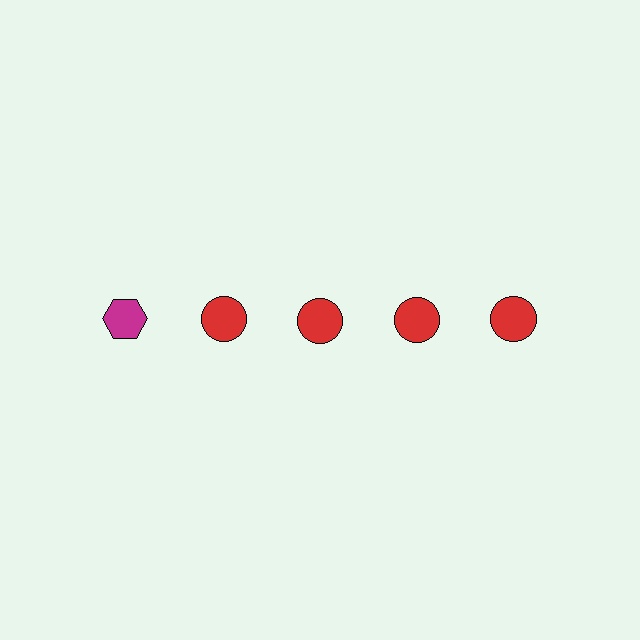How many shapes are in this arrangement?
There are 5 shapes arranged in a grid pattern.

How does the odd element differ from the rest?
It differs in both color (magenta instead of red) and shape (hexagon instead of circle).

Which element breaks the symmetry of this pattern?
The magenta hexagon in the top row, leftmost column breaks the symmetry. All other shapes are red circles.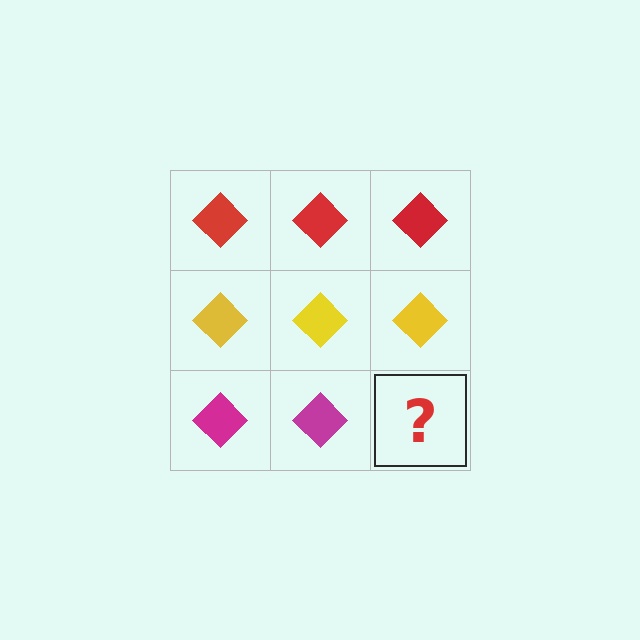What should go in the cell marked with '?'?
The missing cell should contain a magenta diamond.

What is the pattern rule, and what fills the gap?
The rule is that each row has a consistent color. The gap should be filled with a magenta diamond.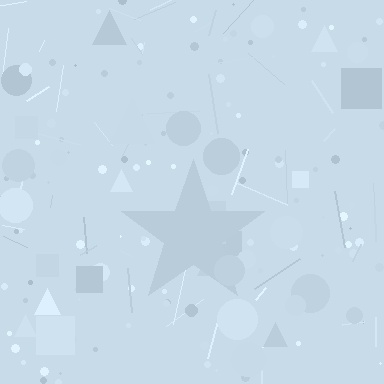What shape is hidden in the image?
A star is hidden in the image.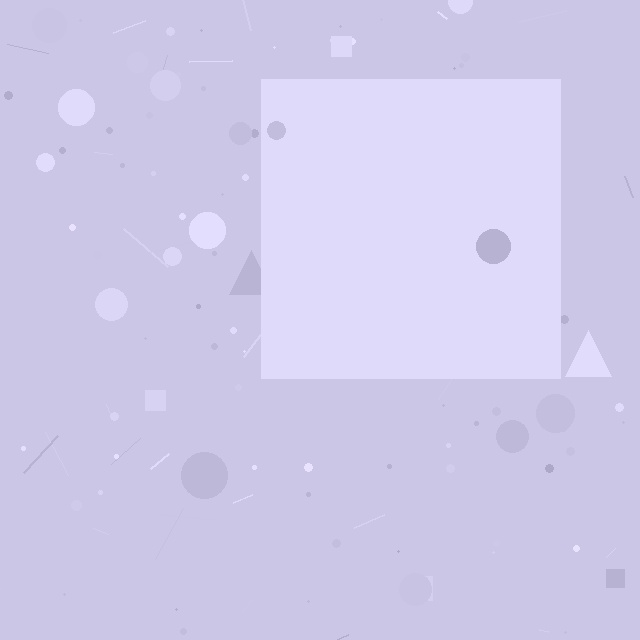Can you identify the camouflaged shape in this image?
The camouflaged shape is a square.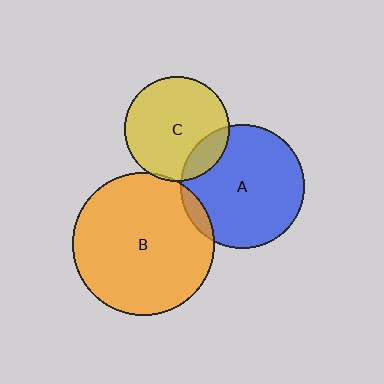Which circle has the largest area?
Circle B (orange).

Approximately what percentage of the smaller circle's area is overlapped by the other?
Approximately 15%.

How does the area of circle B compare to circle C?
Approximately 1.8 times.